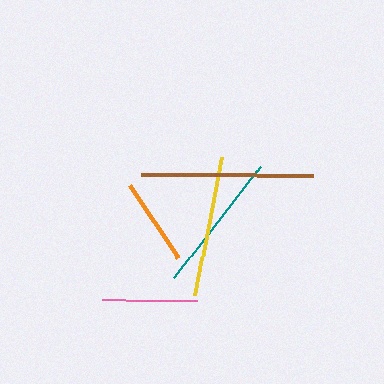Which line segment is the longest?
The brown line is the longest at approximately 172 pixels.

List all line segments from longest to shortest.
From longest to shortest: brown, teal, yellow, pink, orange.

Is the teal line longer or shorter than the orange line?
The teal line is longer than the orange line.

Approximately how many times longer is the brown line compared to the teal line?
The brown line is approximately 1.2 times the length of the teal line.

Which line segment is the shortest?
The orange line is the shortest at approximately 88 pixels.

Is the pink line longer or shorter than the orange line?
The pink line is longer than the orange line.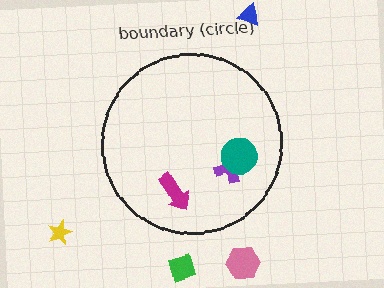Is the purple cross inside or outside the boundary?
Inside.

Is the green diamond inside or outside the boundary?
Outside.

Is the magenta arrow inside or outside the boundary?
Inside.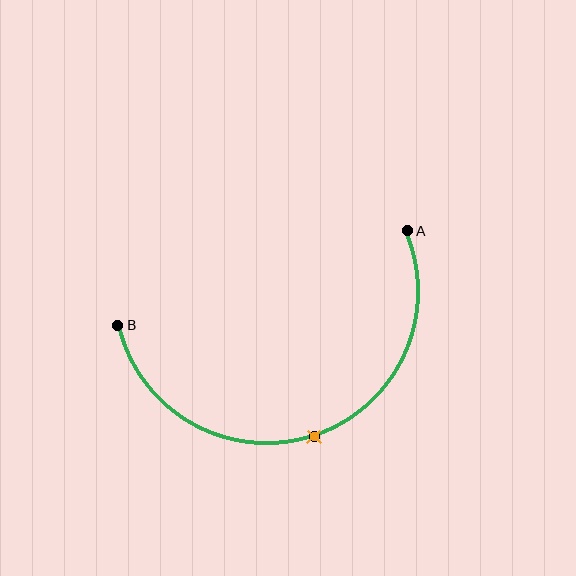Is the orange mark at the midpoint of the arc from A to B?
Yes. The orange mark lies on the arc at equal arc-length from both A and B — it is the arc midpoint.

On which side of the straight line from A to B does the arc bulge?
The arc bulges below the straight line connecting A and B.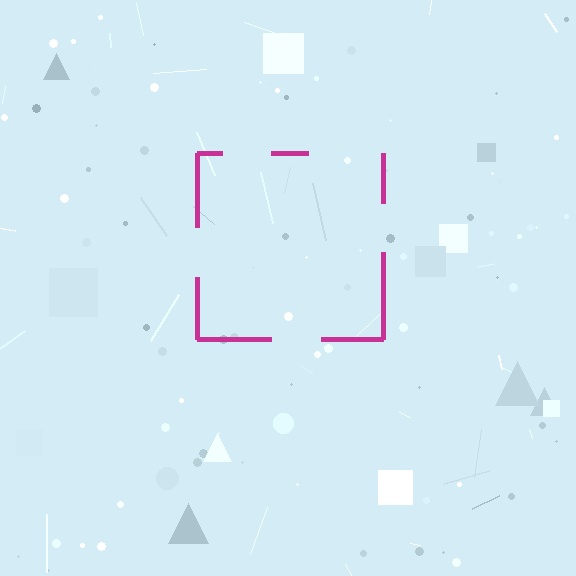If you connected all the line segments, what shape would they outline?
They would outline a square.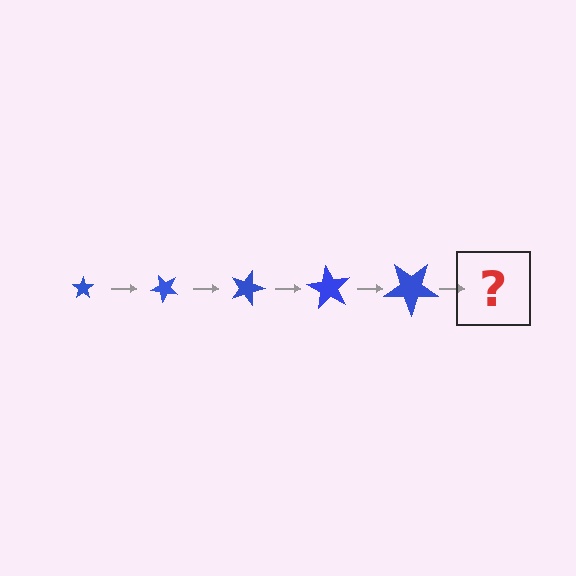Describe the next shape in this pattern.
It should be a star, larger than the previous one and rotated 225 degrees from the start.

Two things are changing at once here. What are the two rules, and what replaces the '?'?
The two rules are that the star grows larger each step and it rotates 45 degrees each step. The '?' should be a star, larger than the previous one and rotated 225 degrees from the start.